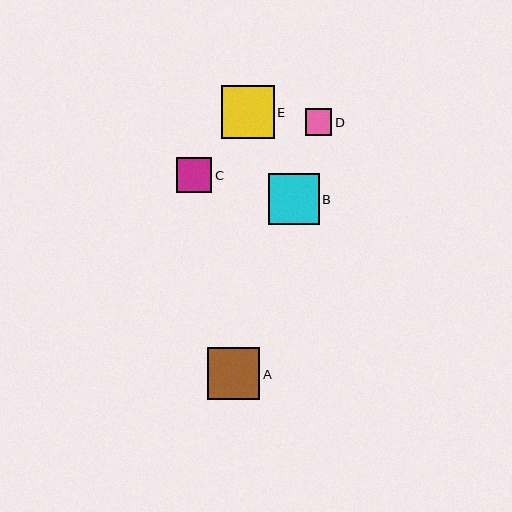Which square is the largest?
Square E is the largest with a size of approximately 53 pixels.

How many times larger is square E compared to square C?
Square E is approximately 1.5 times the size of square C.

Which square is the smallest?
Square D is the smallest with a size of approximately 27 pixels.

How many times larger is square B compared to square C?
Square B is approximately 1.4 times the size of square C.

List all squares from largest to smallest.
From largest to smallest: E, A, B, C, D.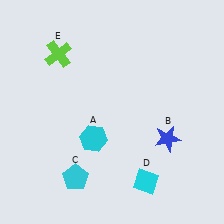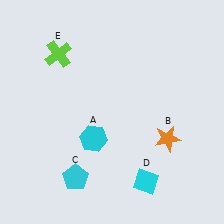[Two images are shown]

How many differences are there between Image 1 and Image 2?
There is 1 difference between the two images.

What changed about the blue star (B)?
In Image 1, B is blue. In Image 2, it changed to orange.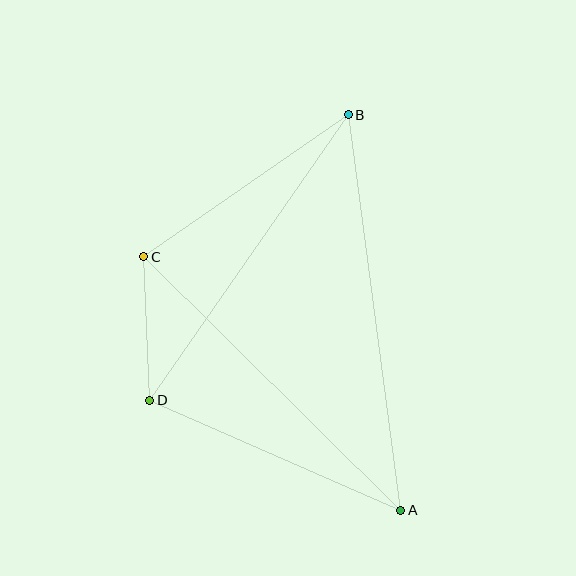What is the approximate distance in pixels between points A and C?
The distance between A and C is approximately 361 pixels.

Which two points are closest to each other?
Points C and D are closest to each other.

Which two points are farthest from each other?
Points A and B are farthest from each other.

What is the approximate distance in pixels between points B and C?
The distance between B and C is approximately 249 pixels.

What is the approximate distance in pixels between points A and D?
The distance between A and D is approximately 274 pixels.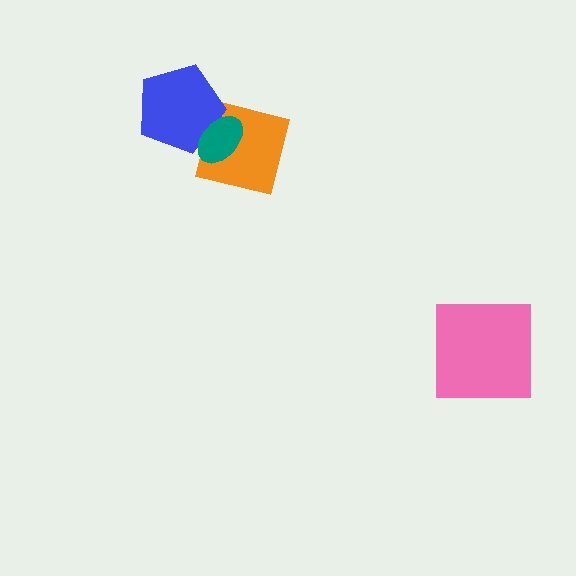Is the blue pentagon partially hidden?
Yes, it is partially covered by another shape.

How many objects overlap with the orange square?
2 objects overlap with the orange square.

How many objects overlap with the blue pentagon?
2 objects overlap with the blue pentagon.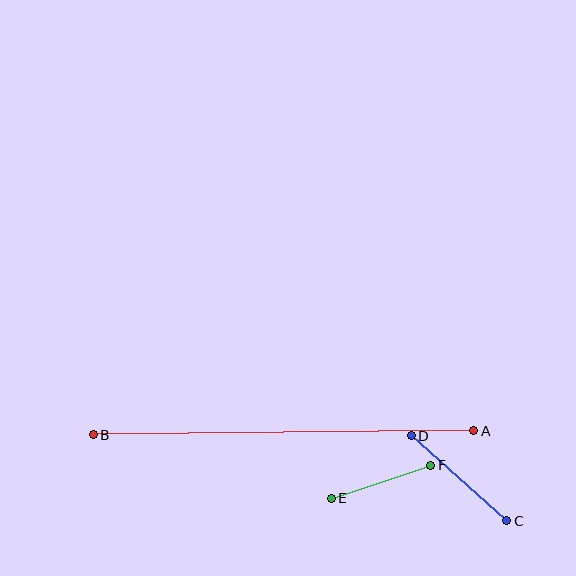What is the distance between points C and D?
The distance is approximately 128 pixels.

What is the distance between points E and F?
The distance is approximately 105 pixels.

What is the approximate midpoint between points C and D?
The midpoint is at approximately (459, 478) pixels.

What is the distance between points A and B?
The distance is approximately 381 pixels.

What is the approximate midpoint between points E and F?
The midpoint is at approximately (381, 482) pixels.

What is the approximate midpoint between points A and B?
The midpoint is at approximately (284, 433) pixels.